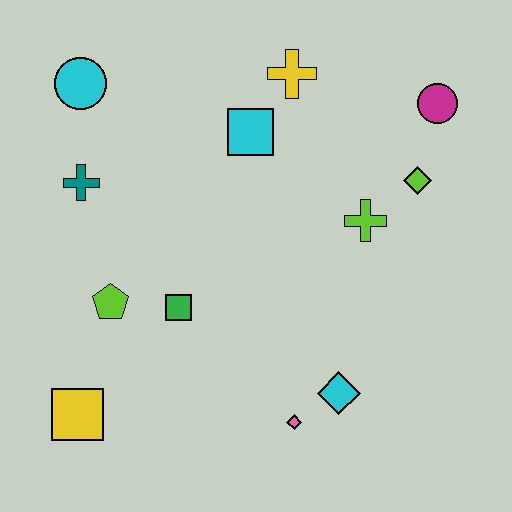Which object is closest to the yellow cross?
The cyan square is closest to the yellow cross.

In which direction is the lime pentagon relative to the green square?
The lime pentagon is to the left of the green square.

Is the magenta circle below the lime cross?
No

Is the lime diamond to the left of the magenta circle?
Yes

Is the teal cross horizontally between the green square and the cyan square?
No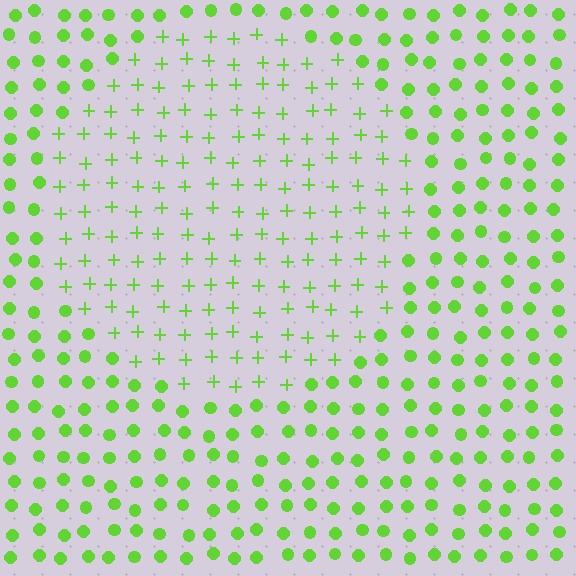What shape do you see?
I see a circle.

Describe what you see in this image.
The image is filled with small lime elements arranged in a uniform grid. A circle-shaped region contains plus signs, while the surrounding area contains circles. The boundary is defined purely by the change in element shape.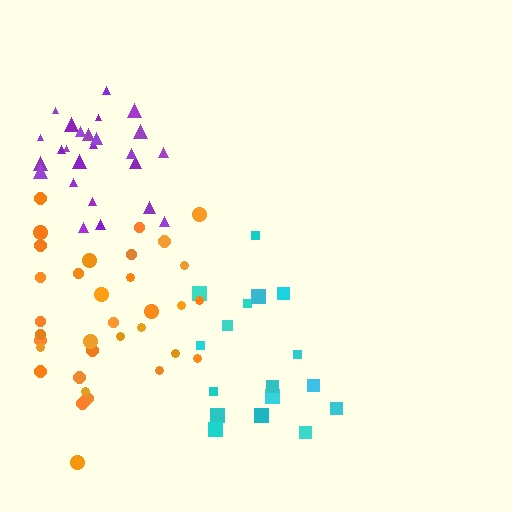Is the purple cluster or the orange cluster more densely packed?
Purple.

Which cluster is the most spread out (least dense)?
Cyan.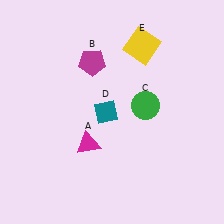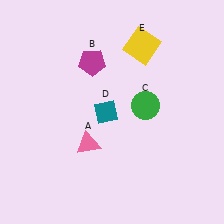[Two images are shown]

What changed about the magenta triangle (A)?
In Image 1, A is magenta. In Image 2, it changed to pink.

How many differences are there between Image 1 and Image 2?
There is 1 difference between the two images.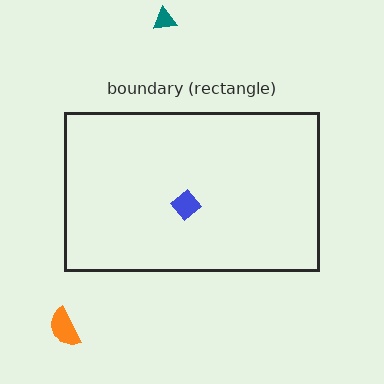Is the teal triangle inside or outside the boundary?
Outside.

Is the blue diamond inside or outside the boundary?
Inside.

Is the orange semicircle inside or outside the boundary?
Outside.